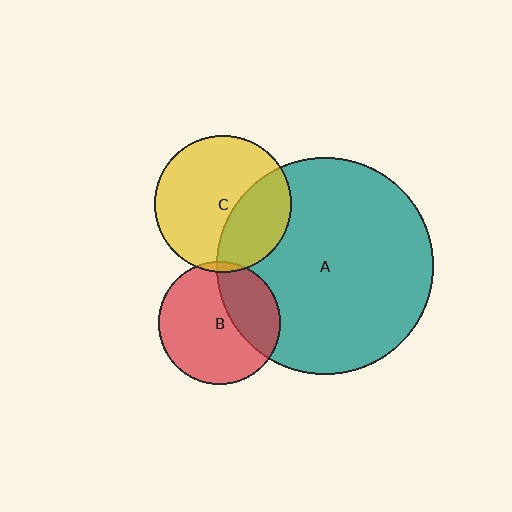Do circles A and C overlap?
Yes.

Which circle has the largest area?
Circle A (teal).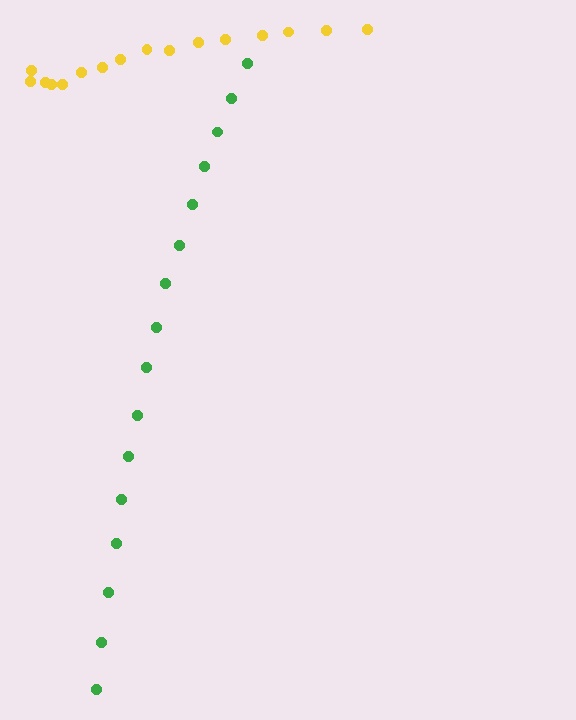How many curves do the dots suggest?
There are 2 distinct paths.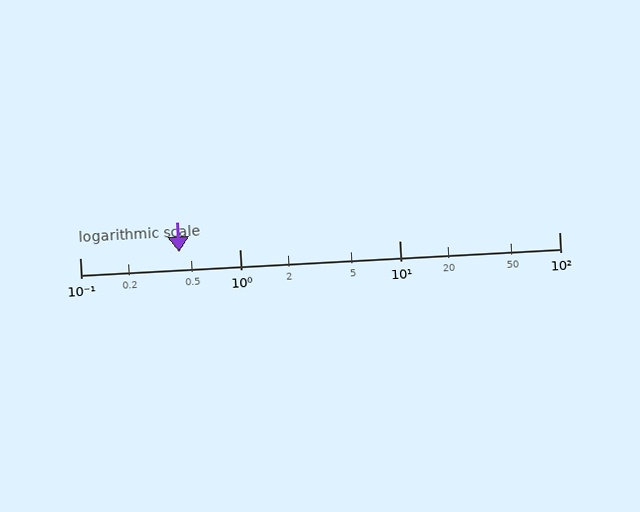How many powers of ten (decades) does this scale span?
The scale spans 3 decades, from 0.1 to 100.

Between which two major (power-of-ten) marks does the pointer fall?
The pointer is between 0.1 and 1.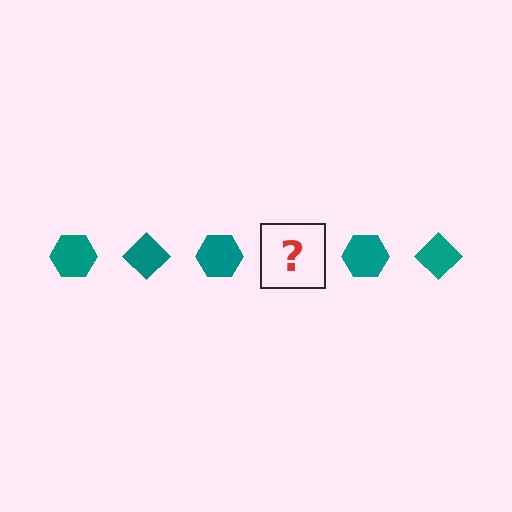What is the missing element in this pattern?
The missing element is a teal diamond.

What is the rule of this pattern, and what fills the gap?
The rule is that the pattern cycles through hexagon, diamond shapes in teal. The gap should be filled with a teal diamond.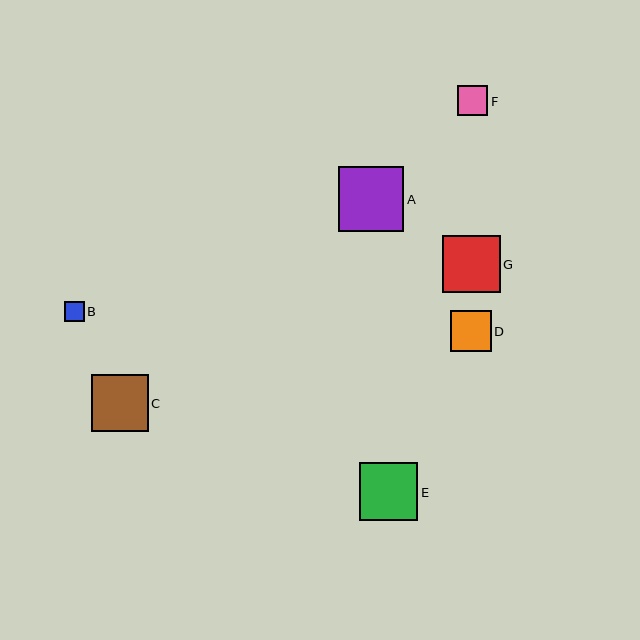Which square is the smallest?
Square B is the smallest with a size of approximately 20 pixels.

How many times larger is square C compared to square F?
Square C is approximately 1.9 times the size of square F.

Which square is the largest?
Square A is the largest with a size of approximately 65 pixels.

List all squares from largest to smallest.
From largest to smallest: A, E, G, C, D, F, B.